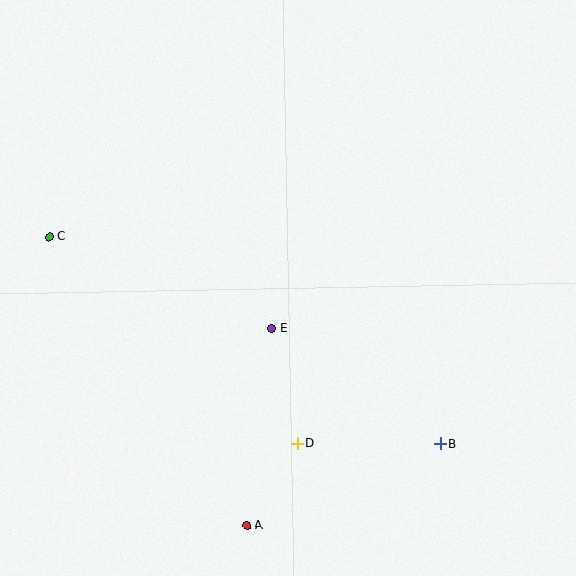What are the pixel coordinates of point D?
Point D is at (297, 443).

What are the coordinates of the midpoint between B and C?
The midpoint between B and C is at (245, 340).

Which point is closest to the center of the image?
Point E at (272, 329) is closest to the center.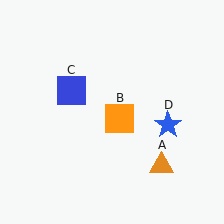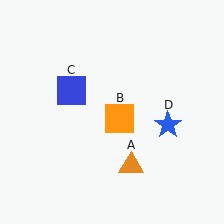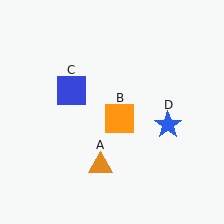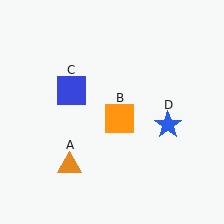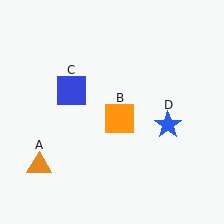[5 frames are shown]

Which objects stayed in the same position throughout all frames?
Orange square (object B) and blue square (object C) and blue star (object D) remained stationary.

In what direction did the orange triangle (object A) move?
The orange triangle (object A) moved left.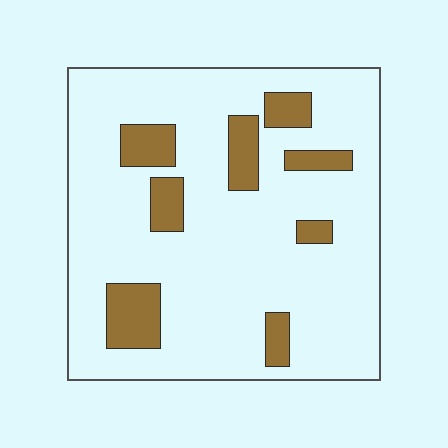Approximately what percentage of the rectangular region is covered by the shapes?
Approximately 15%.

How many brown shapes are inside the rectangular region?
8.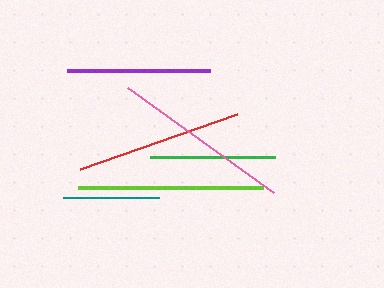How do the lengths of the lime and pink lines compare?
The lime and pink lines are approximately the same length.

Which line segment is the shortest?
The teal line is the shortest at approximately 96 pixels.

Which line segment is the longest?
The lime line is the longest at approximately 185 pixels.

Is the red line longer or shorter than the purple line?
The red line is longer than the purple line.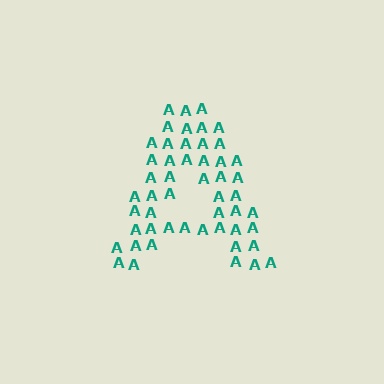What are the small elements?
The small elements are letter A's.